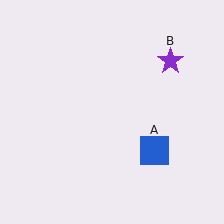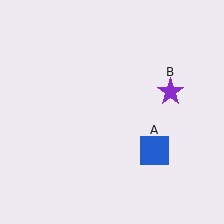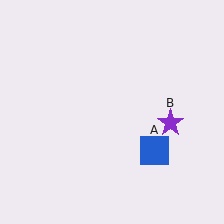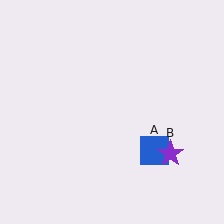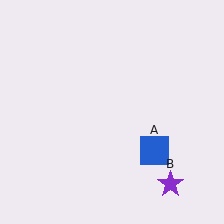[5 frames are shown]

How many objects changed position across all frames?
1 object changed position: purple star (object B).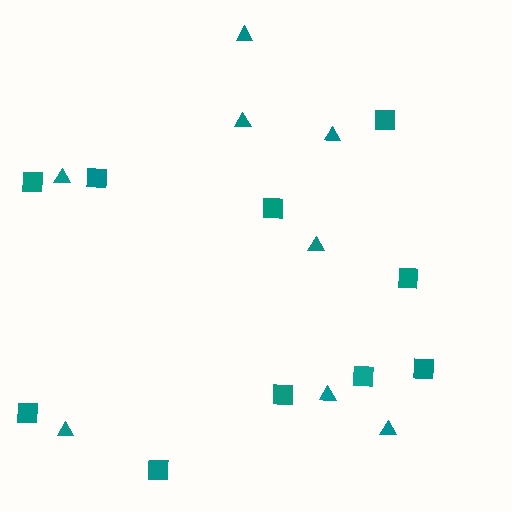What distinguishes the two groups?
There are 2 groups: one group of triangles (8) and one group of squares (10).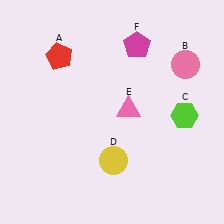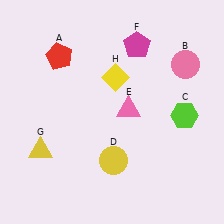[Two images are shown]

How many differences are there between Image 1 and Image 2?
There are 2 differences between the two images.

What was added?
A yellow triangle (G), a yellow diamond (H) were added in Image 2.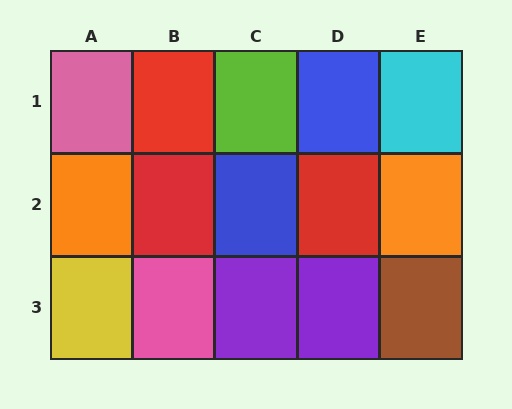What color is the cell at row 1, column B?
Red.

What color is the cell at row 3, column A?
Yellow.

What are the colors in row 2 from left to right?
Orange, red, blue, red, orange.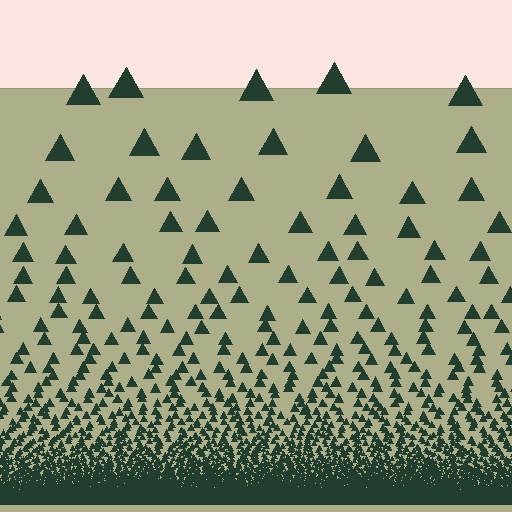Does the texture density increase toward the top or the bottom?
Density increases toward the bottom.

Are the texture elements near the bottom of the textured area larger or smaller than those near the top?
Smaller. The gradient is inverted — elements near the bottom are smaller and denser.